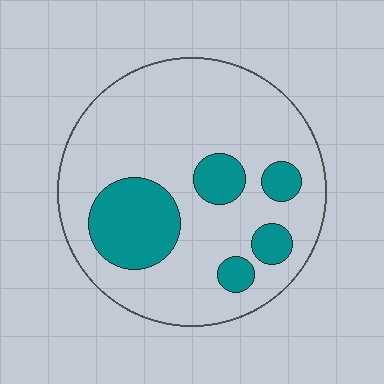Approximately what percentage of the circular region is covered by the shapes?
Approximately 20%.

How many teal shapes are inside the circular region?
5.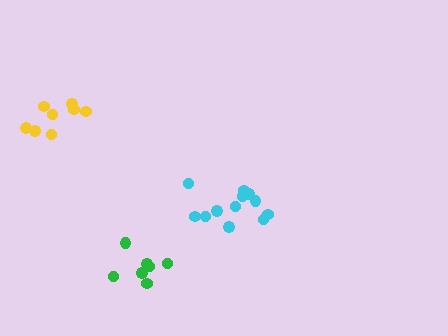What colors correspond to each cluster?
The clusters are colored: yellow, green, cyan.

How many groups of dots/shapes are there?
There are 3 groups.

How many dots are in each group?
Group 1: 8 dots, Group 2: 7 dots, Group 3: 12 dots (27 total).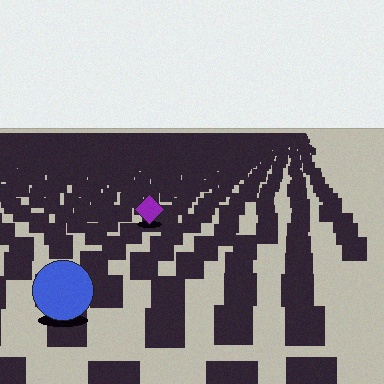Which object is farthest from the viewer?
The purple diamond is farthest from the viewer. It appears smaller and the ground texture around it is denser.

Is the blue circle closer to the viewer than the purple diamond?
Yes. The blue circle is closer — you can tell from the texture gradient: the ground texture is coarser near it.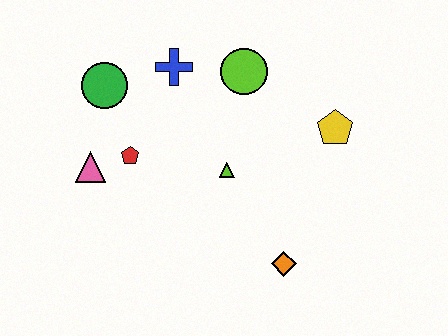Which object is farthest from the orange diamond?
The green circle is farthest from the orange diamond.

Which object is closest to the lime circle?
The blue cross is closest to the lime circle.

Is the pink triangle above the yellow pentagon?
No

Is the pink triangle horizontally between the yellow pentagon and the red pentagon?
No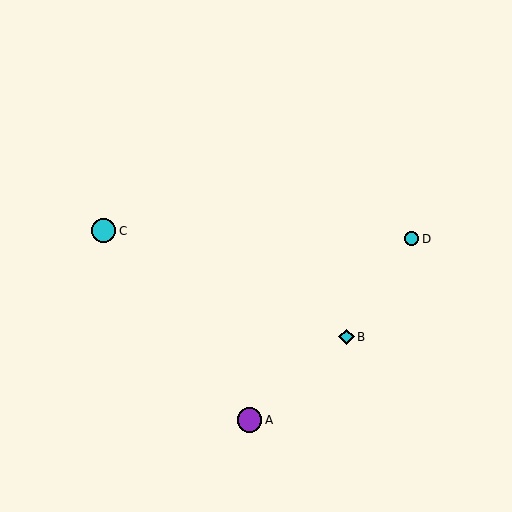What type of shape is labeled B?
Shape B is a cyan diamond.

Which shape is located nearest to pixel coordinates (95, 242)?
The cyan circle (labeled C) at (104, 231) is nearest to that location.